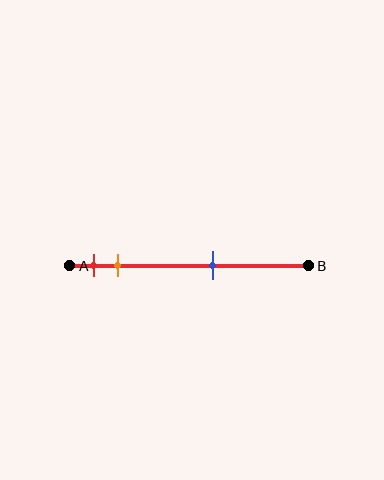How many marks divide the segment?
There are 3 marks dividing the segment.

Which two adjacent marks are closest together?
The red and orange marks are the closest adjacent pair.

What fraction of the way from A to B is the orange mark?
The orange mark is approximately 20% (0.2) of the way from A to B.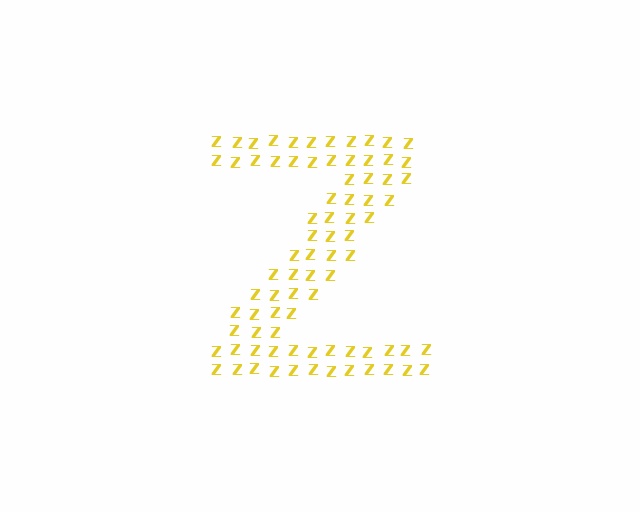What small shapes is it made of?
It is made of small letter Z's.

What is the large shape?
The large shape is the letter Z.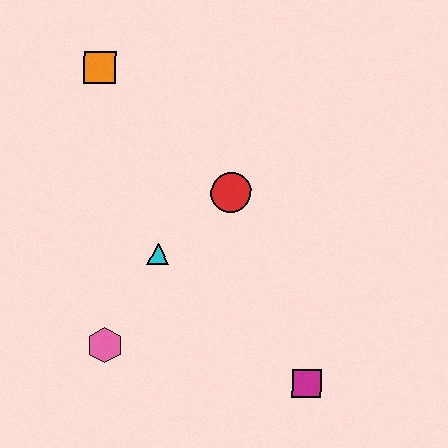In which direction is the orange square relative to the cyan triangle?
The orange square is above the cyan triangle.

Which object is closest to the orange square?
The red circle is closest to the orange square.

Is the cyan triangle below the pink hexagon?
No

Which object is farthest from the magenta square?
The orange square is farthest from the magenta square.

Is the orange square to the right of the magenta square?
No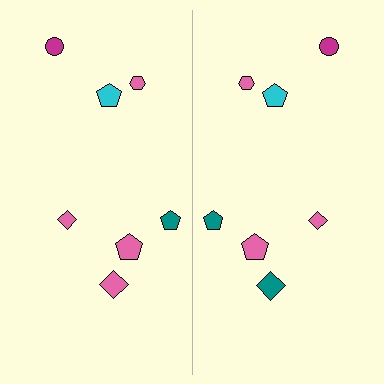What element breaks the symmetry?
The teal diamond on the right side breaks the symmetry — its mirror counterpart is pink.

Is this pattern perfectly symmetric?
No, the pattern is not perfectly symmetric. The teal diamond on the right side breaks the symmetry — its mirror counterpart is pink.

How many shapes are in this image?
There are 14 shapes in this image.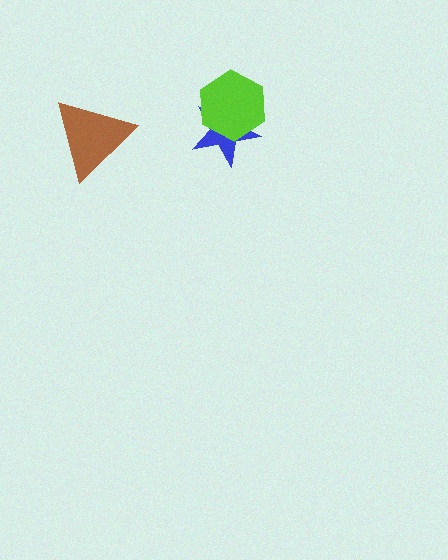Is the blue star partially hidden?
Yes, it is partially covered by another shape.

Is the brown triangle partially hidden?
No, no other shape covers it.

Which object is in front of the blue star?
The lime hexagon is in front of the blue star.